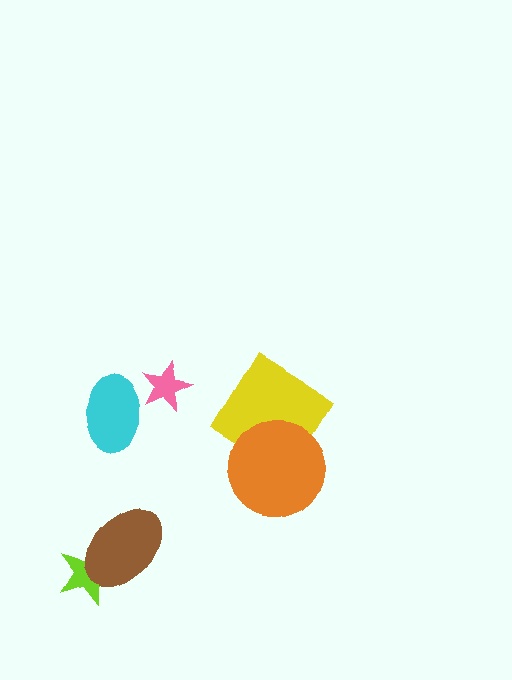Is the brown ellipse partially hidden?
No, no other shape covers it.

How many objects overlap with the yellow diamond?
1 object overlaps with the yellow diamond.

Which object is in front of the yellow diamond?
The orange circle is in front of the yellow diamond.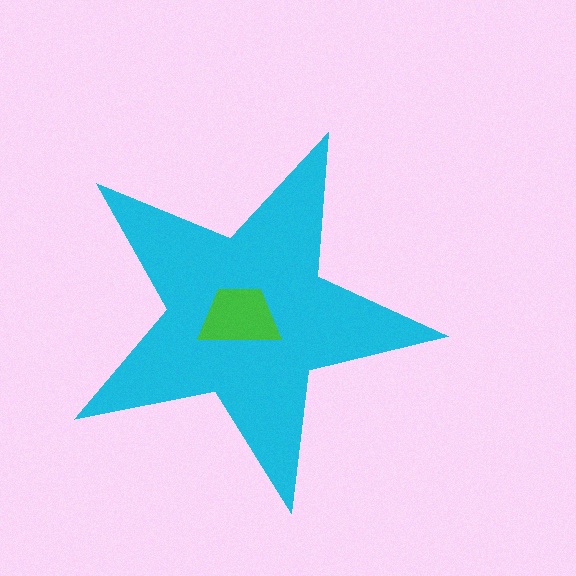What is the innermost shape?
The green trapezoid.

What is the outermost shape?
The cyan star.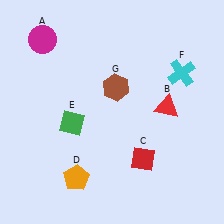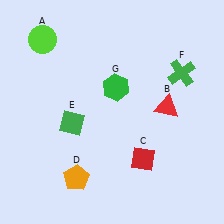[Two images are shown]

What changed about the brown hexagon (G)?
In Image 1, G is brown. In Image 2, it changed to green.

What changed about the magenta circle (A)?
In Image 1, A is magenta. In Image 2, it changed to lime.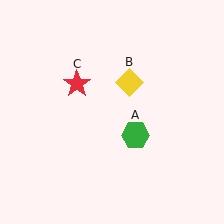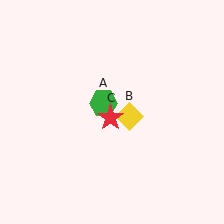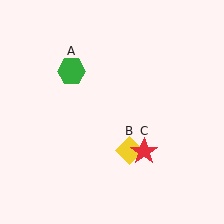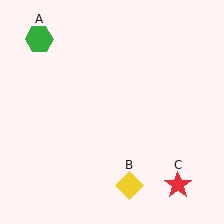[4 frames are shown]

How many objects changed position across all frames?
3 objects changed position: green hexagon (object A), yellow diamond (object B), red star (object C).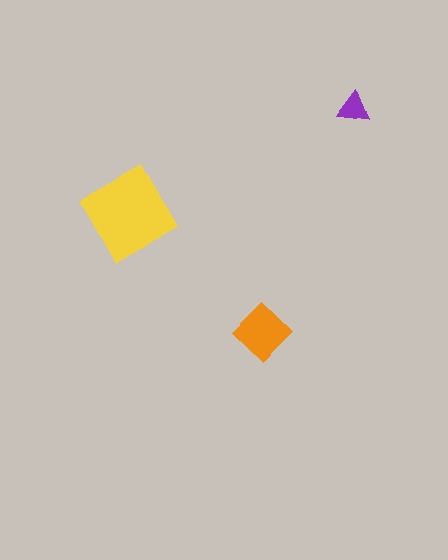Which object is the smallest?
The purple triangle.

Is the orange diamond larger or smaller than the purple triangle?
Larger.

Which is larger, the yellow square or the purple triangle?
The yellow square.